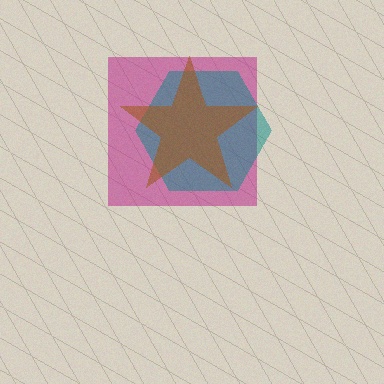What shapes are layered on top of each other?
The layered shapes are: a magenta square, a teal hexagon, a brown star.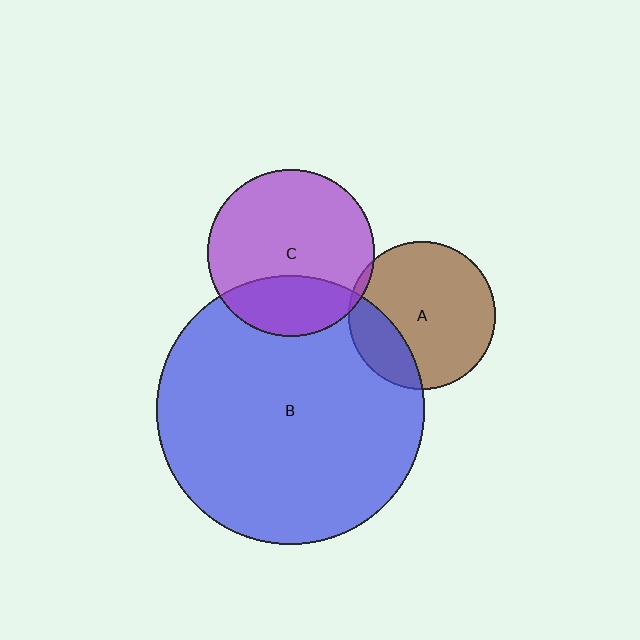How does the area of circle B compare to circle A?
Approximately 3.3 times.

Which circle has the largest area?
Circle B (blue).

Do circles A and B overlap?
Yes.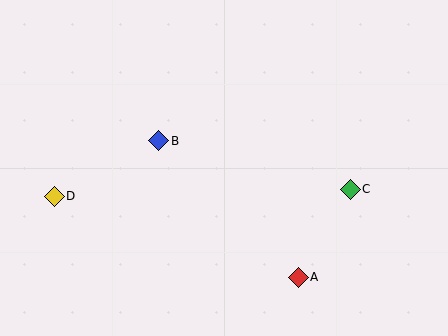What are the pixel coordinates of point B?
Point B is at (159, 141).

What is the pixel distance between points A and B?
The distance between A and B is 195 pixels.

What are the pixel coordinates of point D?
Point D is at (54, 196).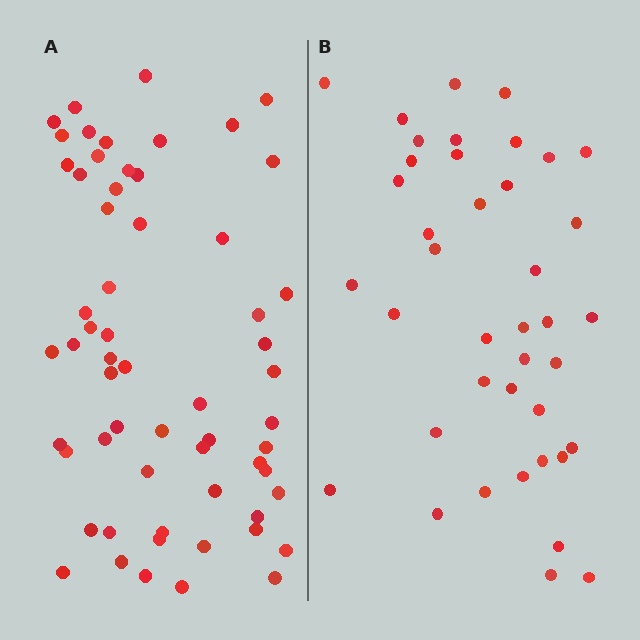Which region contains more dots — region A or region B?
Region A (the left region) has more dots.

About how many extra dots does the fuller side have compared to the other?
Region A has approximately 20 more dots than region B.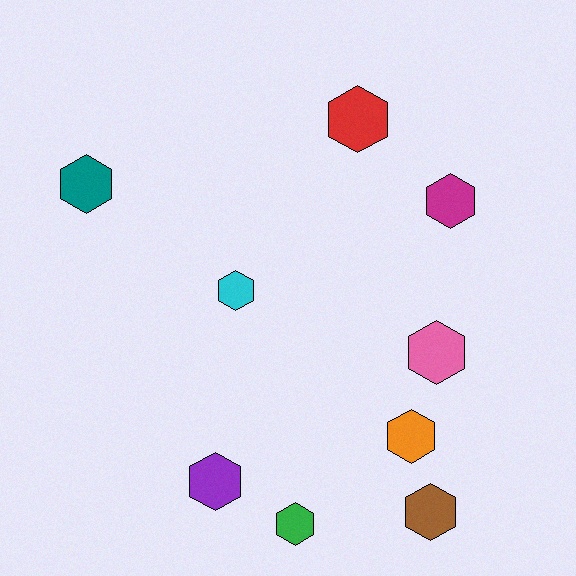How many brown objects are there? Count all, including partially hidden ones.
There is 1 brown object.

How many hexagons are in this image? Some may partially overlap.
There are 9 hexagons.